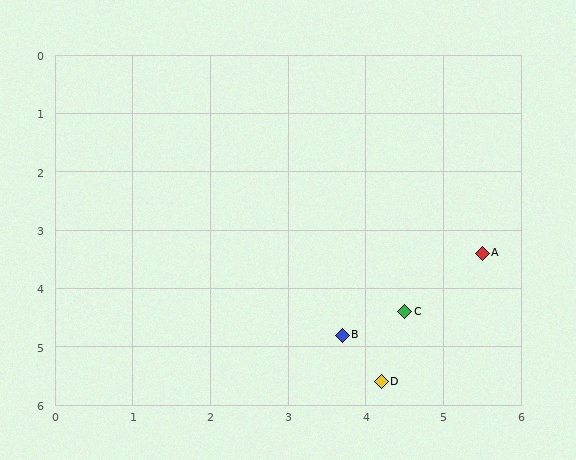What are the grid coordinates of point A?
Point A is at approximately (5.5, 3.4).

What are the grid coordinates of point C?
Point C is at approximately (4.5, 4.4).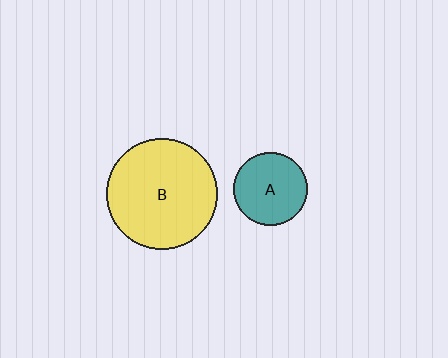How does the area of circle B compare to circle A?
Approximately 2.3 times.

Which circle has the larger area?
Circle B (yellow).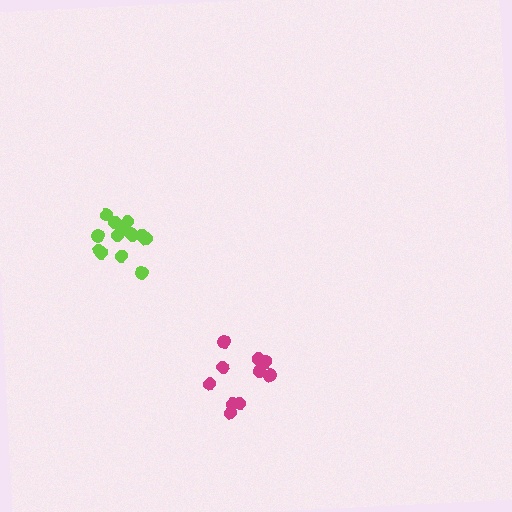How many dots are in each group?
Group 1: 14 dots, Group 2: 10 dots (24 total).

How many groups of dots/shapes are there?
There are 2 groups.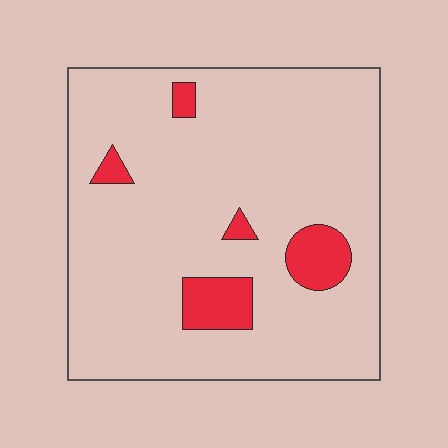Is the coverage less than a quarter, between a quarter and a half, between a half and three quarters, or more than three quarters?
Less than a quarter.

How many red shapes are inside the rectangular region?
5.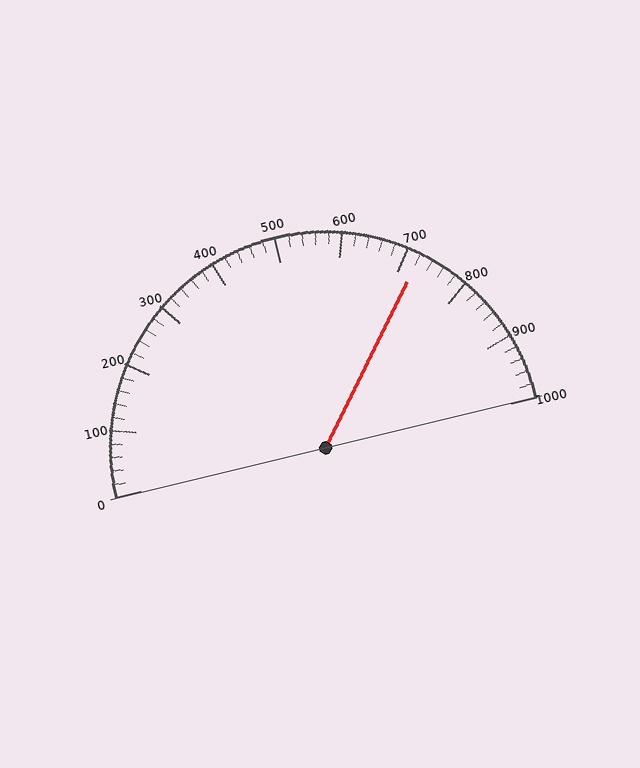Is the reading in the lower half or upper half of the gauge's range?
The reading is in the upper half of the range (0 to 1000).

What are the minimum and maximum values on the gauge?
The gauge ranges from 0 to 1000.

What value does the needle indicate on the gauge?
The needle indicates approximately 720.